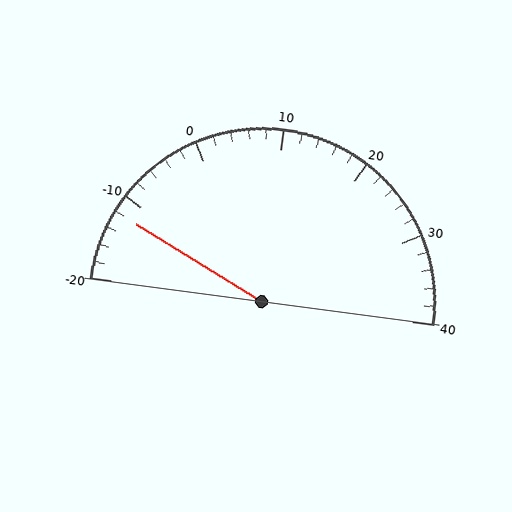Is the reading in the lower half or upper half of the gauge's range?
The reading is in the lower half of the range (-20 to 40).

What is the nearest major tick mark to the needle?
The nearest major tick mark is -10.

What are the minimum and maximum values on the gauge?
The gauge ranges from -20 to 40.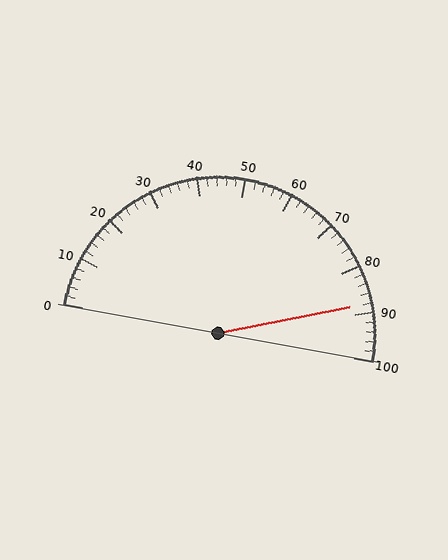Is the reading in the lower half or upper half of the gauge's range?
The reading is in the upper half of the range (0 to 100).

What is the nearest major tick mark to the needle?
The nearest major tick mark is 90.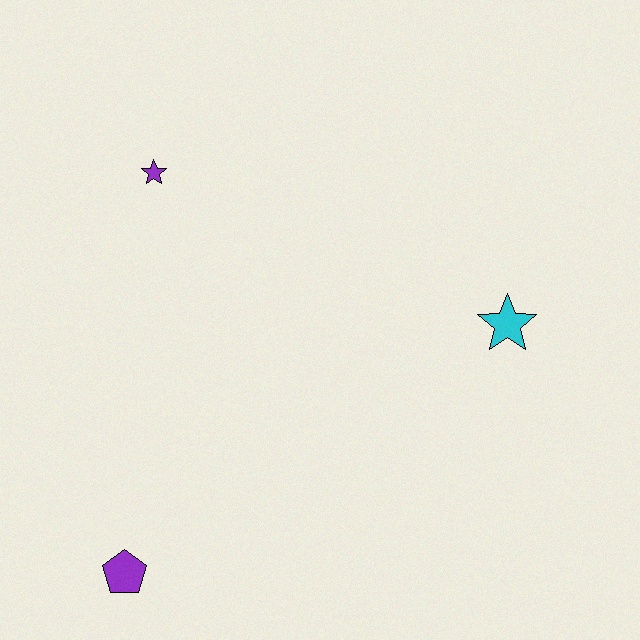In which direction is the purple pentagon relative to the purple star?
The purple pentagon is below the purple star.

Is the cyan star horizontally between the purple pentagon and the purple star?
No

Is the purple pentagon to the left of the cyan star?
Yes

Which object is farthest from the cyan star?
The purple pentagon is farthest from the cyan star.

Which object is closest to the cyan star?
The purple star is closest to the cyan star.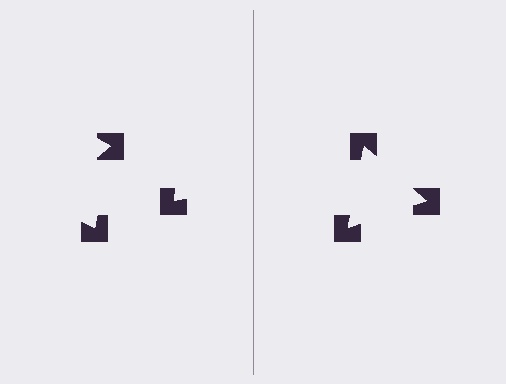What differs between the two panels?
The notched squares are positioned identically on both sides; only the wedge orientations differ. On the right they align to a triangle; on the left they are misaligned.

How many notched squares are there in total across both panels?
6 — 3 on each side.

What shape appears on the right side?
An illusory triangle.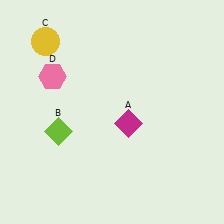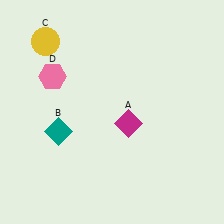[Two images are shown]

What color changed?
The diamond (B) changed from lime in Image 1 to teal in Image 2.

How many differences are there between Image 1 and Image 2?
There is 1 difference between the two images.